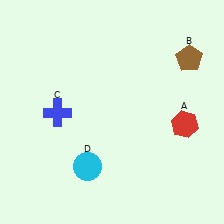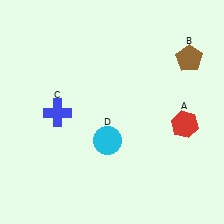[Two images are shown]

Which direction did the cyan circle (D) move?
The cyan circle (D) moved up.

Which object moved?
The cyan circle (D) moved up.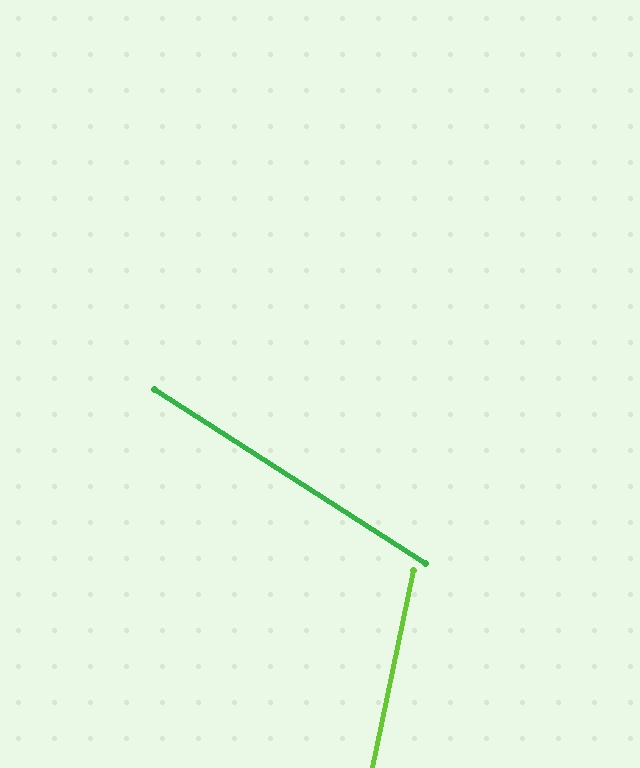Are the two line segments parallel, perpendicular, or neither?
Neither parallel nor perpendicular — they differ by about 69°.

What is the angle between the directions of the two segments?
Approximately 69 degrees.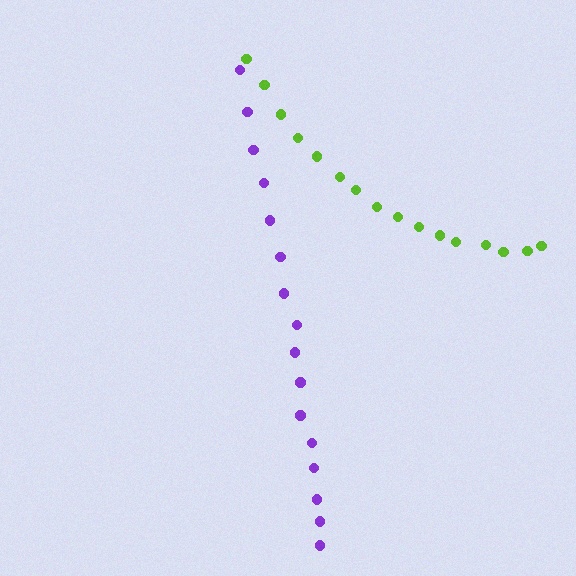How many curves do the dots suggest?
There are 2 distinct paths.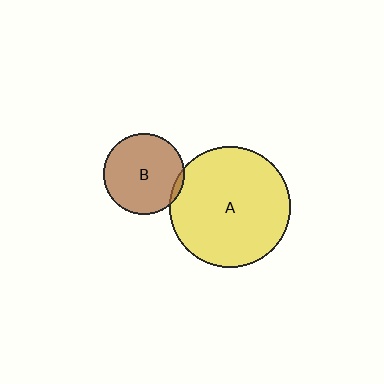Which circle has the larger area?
Circle A (yellow).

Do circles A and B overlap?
Yes.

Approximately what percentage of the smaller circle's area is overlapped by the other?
Approximately 5%.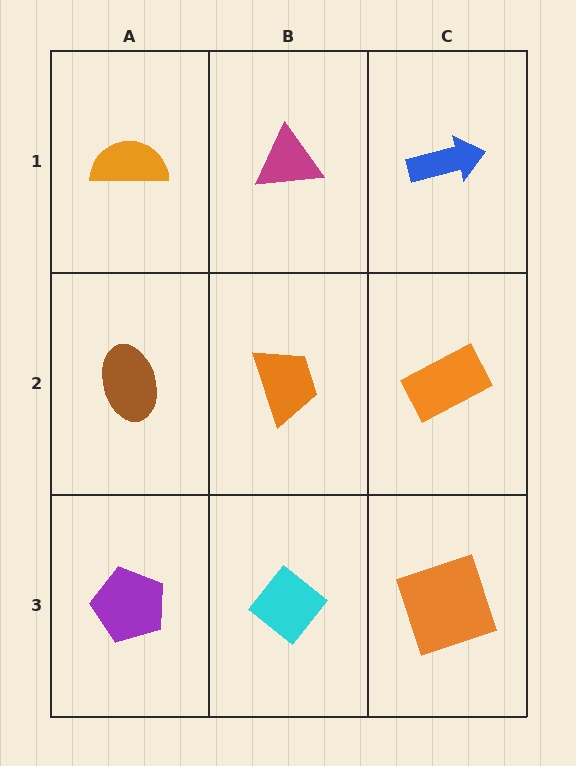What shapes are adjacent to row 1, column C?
An orange rectangle (row 2, column C), a magenta triangle (row 1, column B).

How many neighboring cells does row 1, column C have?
2.